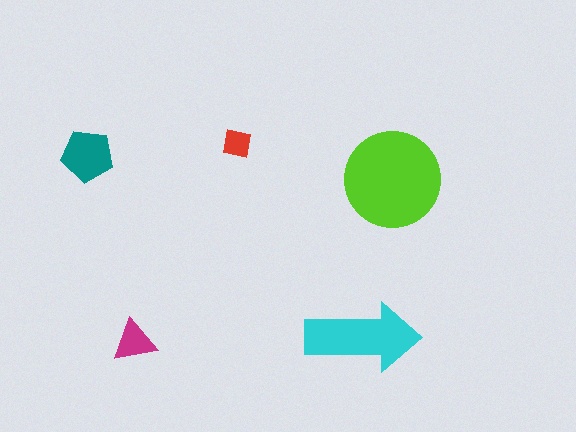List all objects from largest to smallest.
The lime circle, the cyan arrow, the teal pentagon, the magenta triangle, the red square.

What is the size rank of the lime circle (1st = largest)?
1st.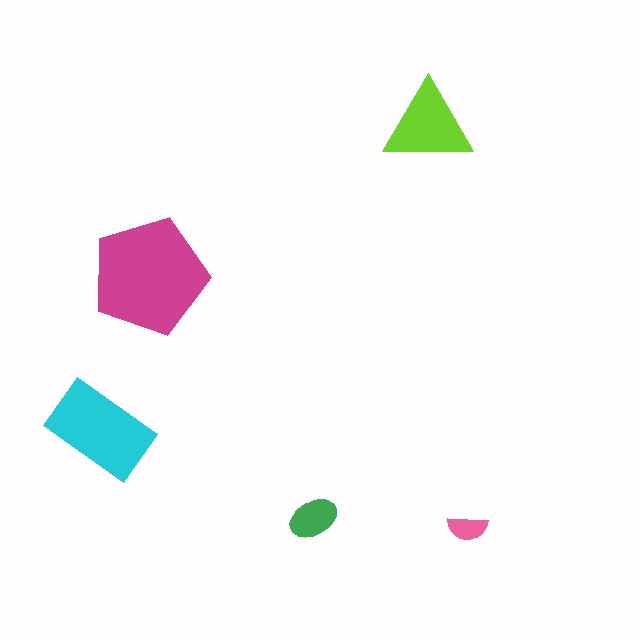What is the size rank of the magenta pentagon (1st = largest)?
1st.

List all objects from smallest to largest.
The pink semicircle, the green ellipse, the lime triangle, the cyan rectangle, the magenta pentagon.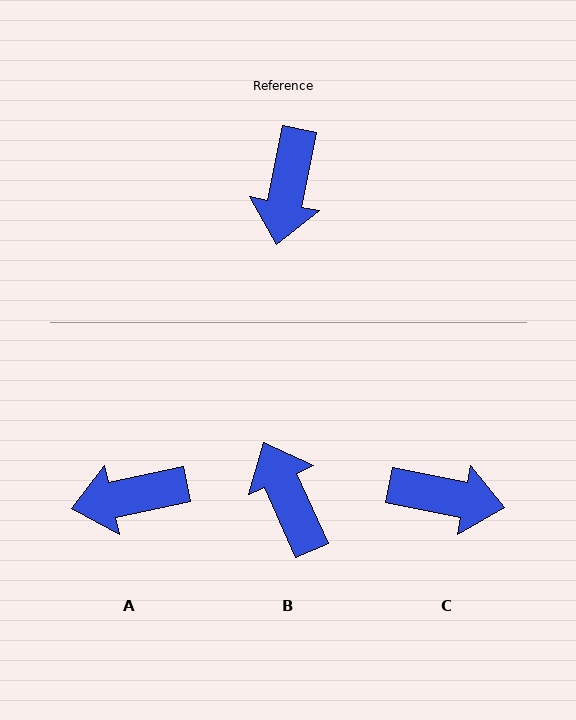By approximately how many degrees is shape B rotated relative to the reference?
Approximately 145 degrees clockwise.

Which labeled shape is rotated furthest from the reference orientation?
B, about 145 degrees away.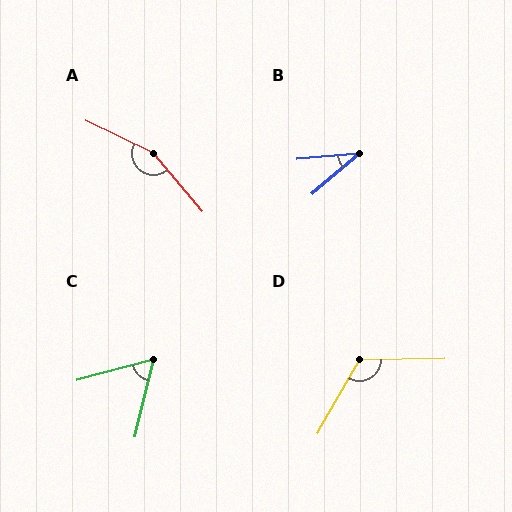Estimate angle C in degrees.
Approximately 62 degrees.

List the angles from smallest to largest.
B (35°), C (62°), D (121°), A (156°).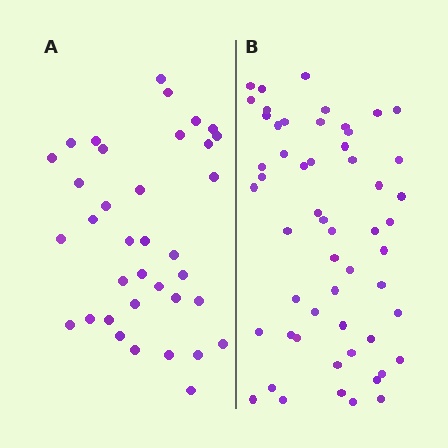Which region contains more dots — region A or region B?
Region B (the right region) has more dots.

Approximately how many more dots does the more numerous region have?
Region B has approximately 20 more dots than region A.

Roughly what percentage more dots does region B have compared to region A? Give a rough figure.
About 55% more.